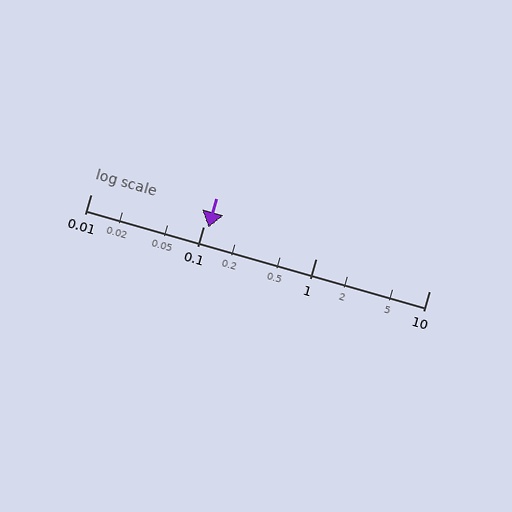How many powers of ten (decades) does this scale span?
The scale spans 3 decades, from 0.01 to 10.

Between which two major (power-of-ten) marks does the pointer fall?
The pointer is between 0.1 and 1.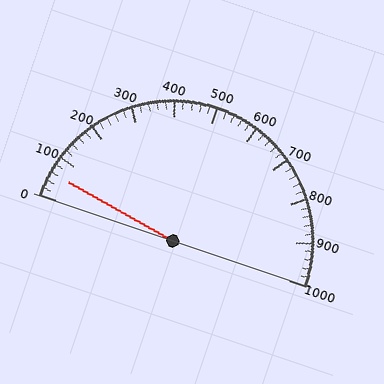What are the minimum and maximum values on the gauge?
The gauge ranges from 0 to 1000.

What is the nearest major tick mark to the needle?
The nearest major tick mark is 100.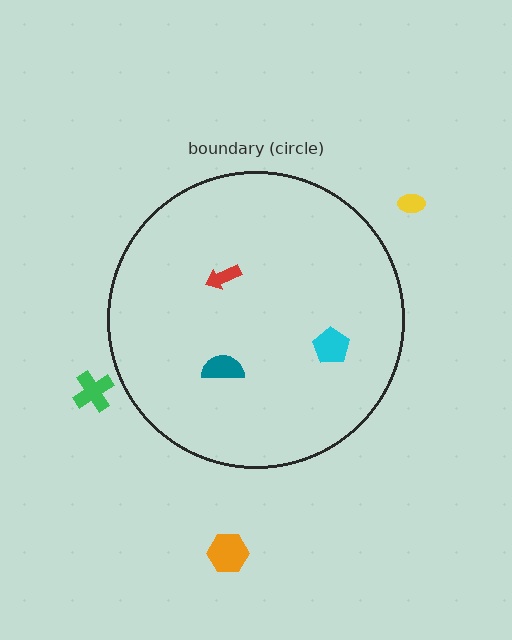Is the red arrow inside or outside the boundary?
Inside.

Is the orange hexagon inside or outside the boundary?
Outside.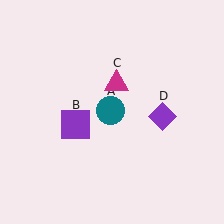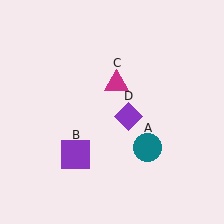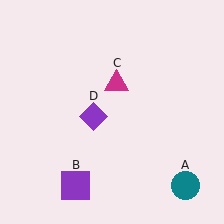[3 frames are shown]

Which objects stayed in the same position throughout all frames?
Magenta triangle (object C) remained stationary.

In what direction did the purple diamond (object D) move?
The purple diamond (object D) moved left.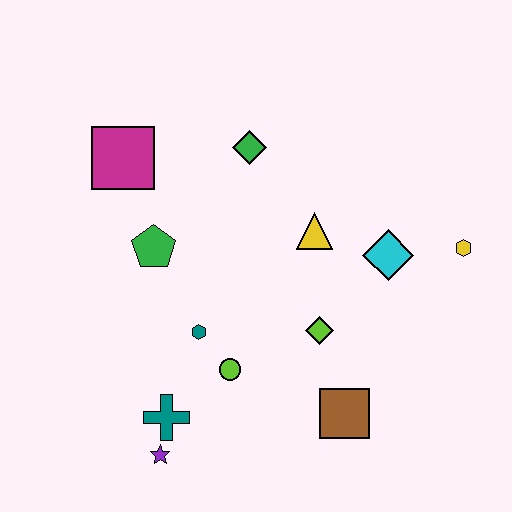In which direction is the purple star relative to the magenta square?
The purple star is below the magenta square.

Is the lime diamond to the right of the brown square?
No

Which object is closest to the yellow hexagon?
The cyan diamond is closest to the yellow hexagon.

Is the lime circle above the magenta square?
No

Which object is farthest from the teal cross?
The yellow hexagon is farthest from the teal cross.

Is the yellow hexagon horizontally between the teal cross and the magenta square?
No